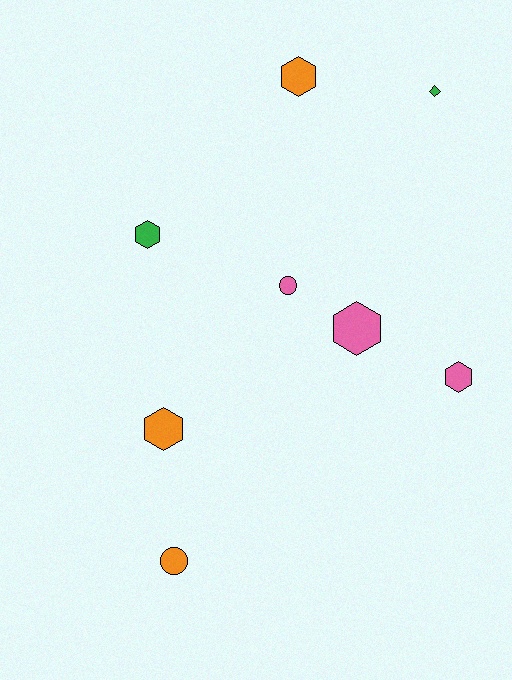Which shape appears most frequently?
Hexagon, with 5 objects.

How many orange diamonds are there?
There are no orange diamonds.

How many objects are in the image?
There are 8 objects.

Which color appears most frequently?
Orange, with 3 objects.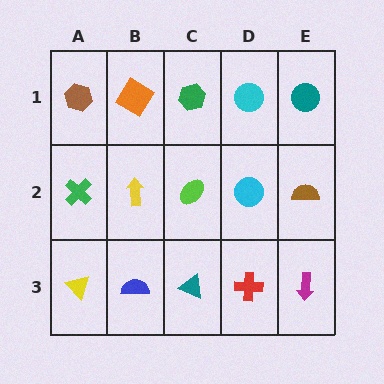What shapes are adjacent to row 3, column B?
A yellow arrow (row 2, column B), a yellow triangle (row 3, column A), a teal triangle (row 3, column C).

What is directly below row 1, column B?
A yellow arrow.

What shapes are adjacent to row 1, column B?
A yellow arrow (row 2, column B), a brown hexagon (row 1, column A), a green hexagon (row 1, column C).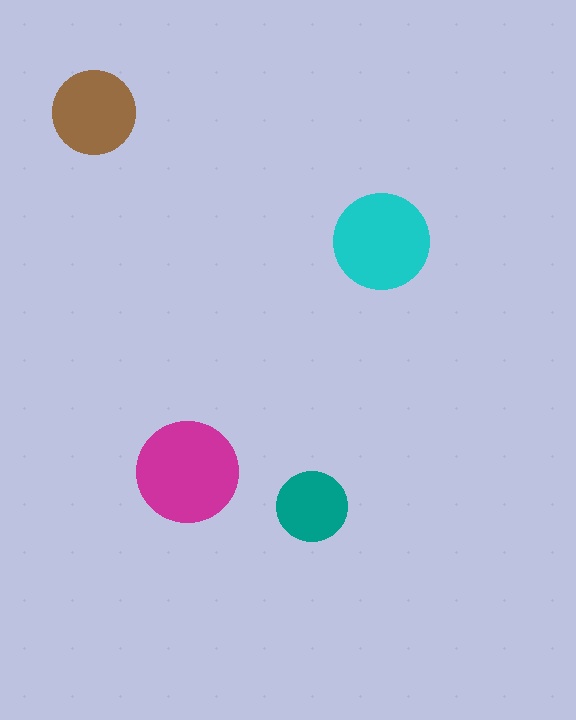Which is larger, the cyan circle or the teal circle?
The cyan one.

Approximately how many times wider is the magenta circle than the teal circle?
About 1.5 times wider.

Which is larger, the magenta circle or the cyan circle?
The magenta one.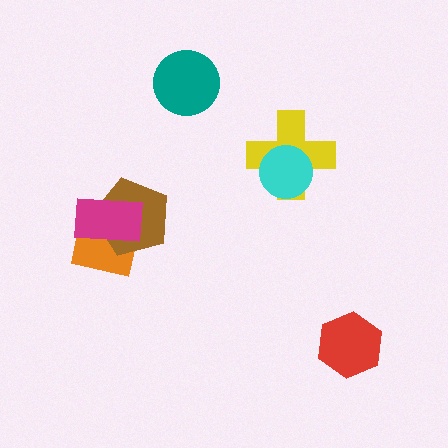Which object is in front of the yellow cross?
The cyan circle is in front of the yellow cross.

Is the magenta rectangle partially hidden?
No, no other shape covers it.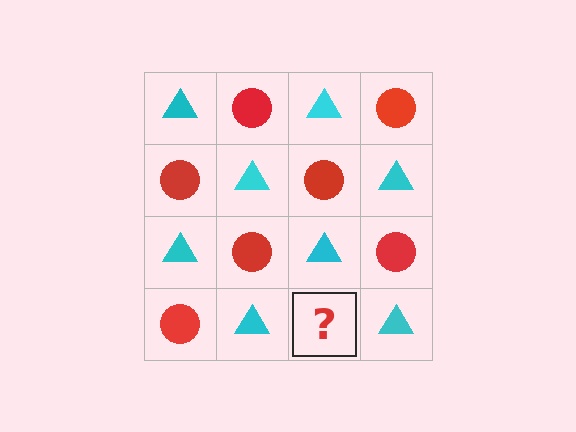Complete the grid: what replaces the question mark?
The question mark should be replaced with a red circle.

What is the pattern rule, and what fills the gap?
The rule is that it alternates cyan triangle and red circle in a checkerboard pattern. The gap should be filled with a red circle.